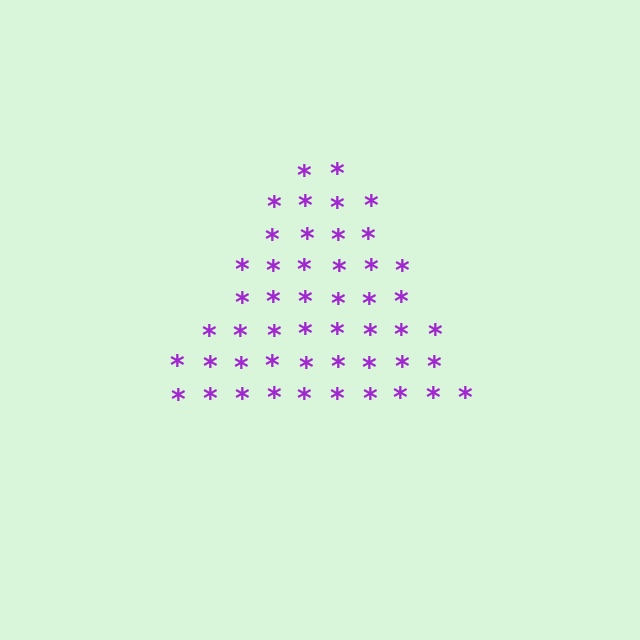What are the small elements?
The small elements are asterisks.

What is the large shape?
The large shape is a triangle.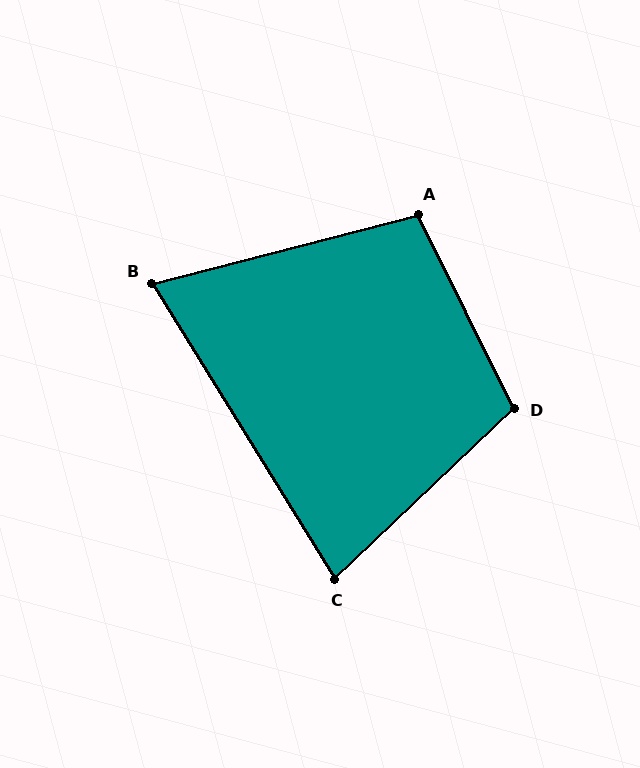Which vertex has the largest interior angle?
D, at approximately 107 degrees.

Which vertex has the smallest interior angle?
B, at approximately 73 degrees.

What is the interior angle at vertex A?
Approximately 102 degrees (obtuse).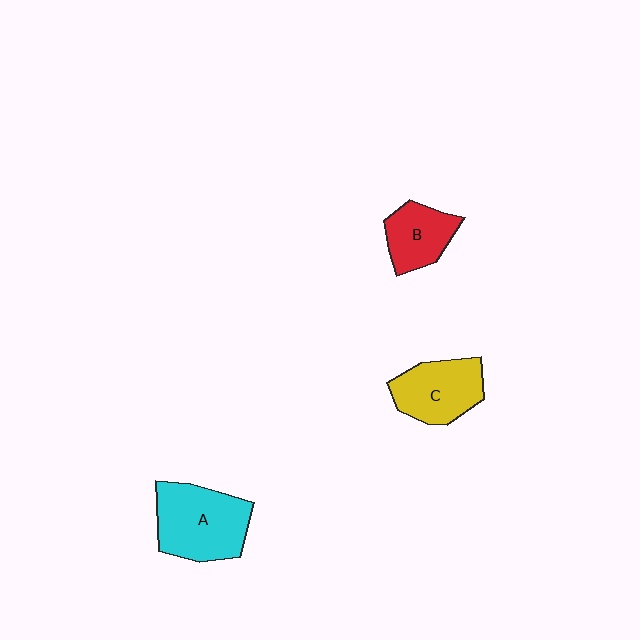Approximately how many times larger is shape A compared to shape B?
Approximately 1.7 times.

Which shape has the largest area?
Shape A (cyan).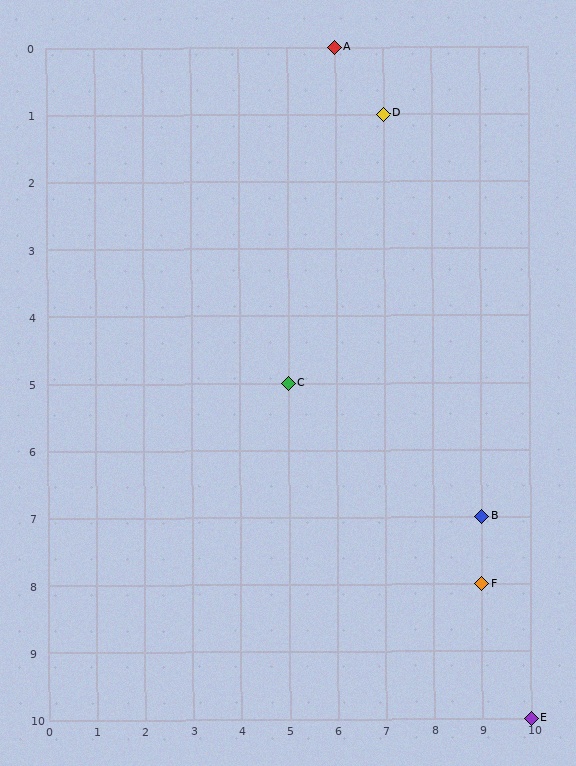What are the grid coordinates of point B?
Point B is at grid coordinates (9, 7).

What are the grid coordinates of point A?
Point A is at grid coordinates (6, 0).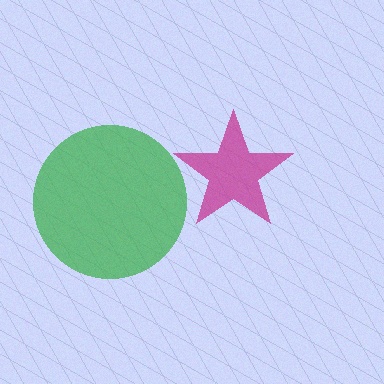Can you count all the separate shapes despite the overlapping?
Yes, there are 2 separate shapes.